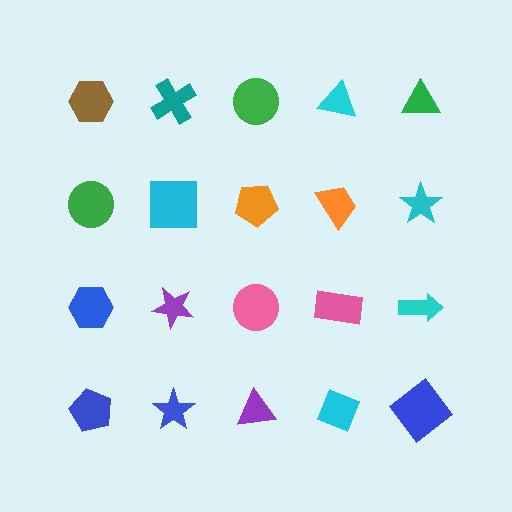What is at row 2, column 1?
A green circle.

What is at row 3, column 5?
A cyan arrow.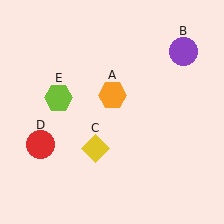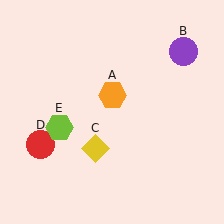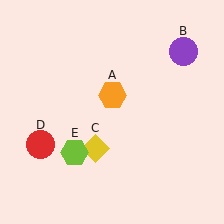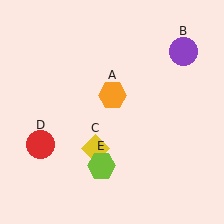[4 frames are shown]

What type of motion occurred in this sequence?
The lime hexagon (object E) rotated counterclockwise around the center of the scene.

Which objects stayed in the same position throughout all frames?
Orange hexagon (object A) and purple circle (object B) and yellow diamond (object C) and red circle (object D) remained stationary.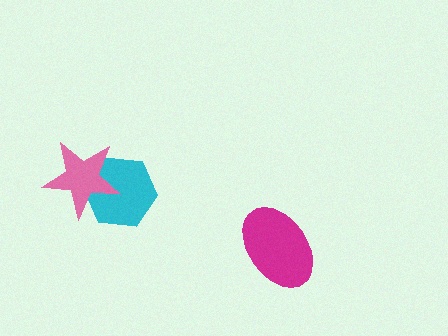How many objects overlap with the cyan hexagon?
1 object overlaps with the cyan hexagon.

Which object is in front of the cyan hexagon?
The pink star is in front of the cyan hexagon.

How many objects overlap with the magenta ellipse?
0 objects overlap with the magenta ellipse.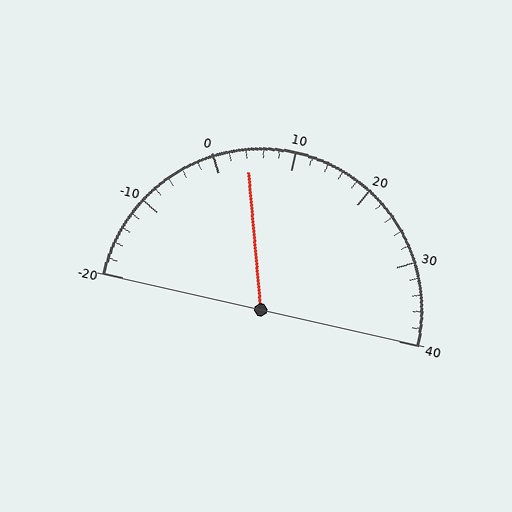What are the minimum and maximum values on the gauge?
The gauge ranges from -20 to 40.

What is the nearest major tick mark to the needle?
The nearest major tick mark is 0.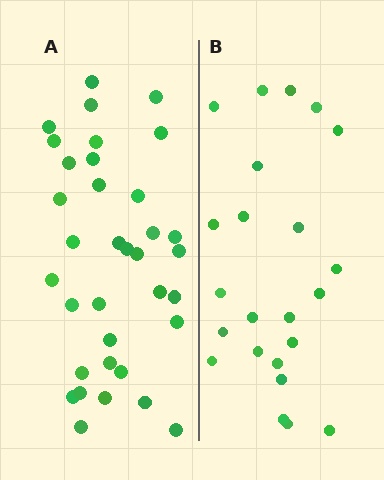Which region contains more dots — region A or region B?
Region A (the left region) has more dots.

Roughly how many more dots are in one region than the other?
Region A has roughly 12 or so more dots than region B.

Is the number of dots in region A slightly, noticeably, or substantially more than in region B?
Region A has substantially more. The ratio is roughly 1.5 to 1.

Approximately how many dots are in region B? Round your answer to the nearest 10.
About 20 dots. (The exact count is 23, which rounds to 20.)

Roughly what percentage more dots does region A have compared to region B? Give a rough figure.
About 50% more.